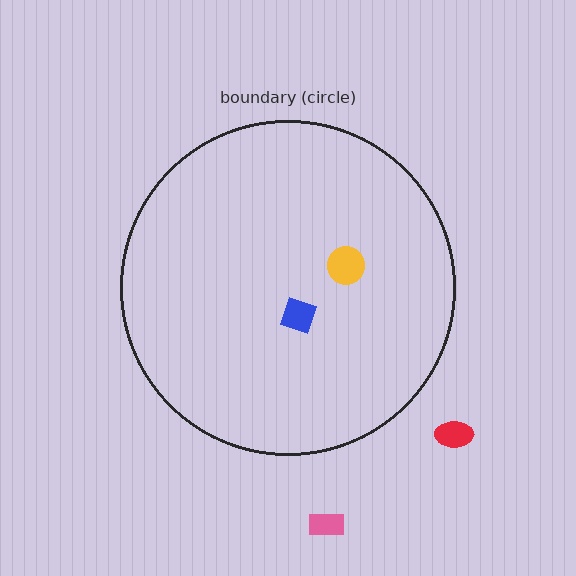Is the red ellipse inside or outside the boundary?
Outside.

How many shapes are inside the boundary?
2 inside, 2 outside.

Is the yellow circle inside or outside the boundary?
Inside.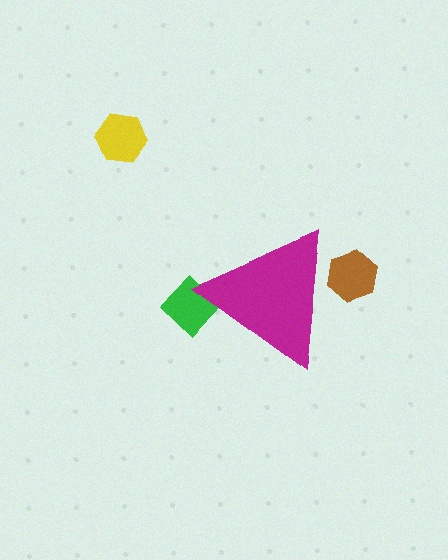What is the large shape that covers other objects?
A magenta triangle.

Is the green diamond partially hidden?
Yes, the green diamond is partially hidden behind the magenta triangle.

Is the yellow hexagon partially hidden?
No, the yellow hexagon is fully visible.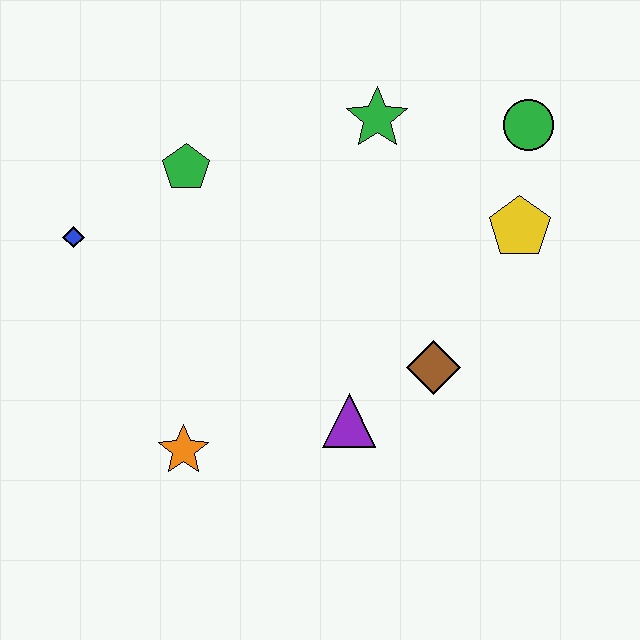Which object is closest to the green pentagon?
The blue diamond is closest to the green pentagon.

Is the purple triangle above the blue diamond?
No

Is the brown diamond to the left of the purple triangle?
No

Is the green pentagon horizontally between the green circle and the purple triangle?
No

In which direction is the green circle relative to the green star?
The green circle is to the right of the green star.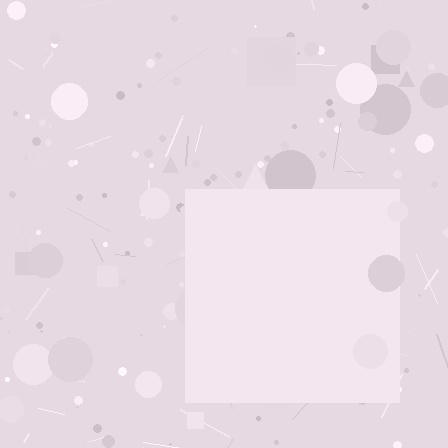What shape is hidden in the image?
A square is hidden in the image.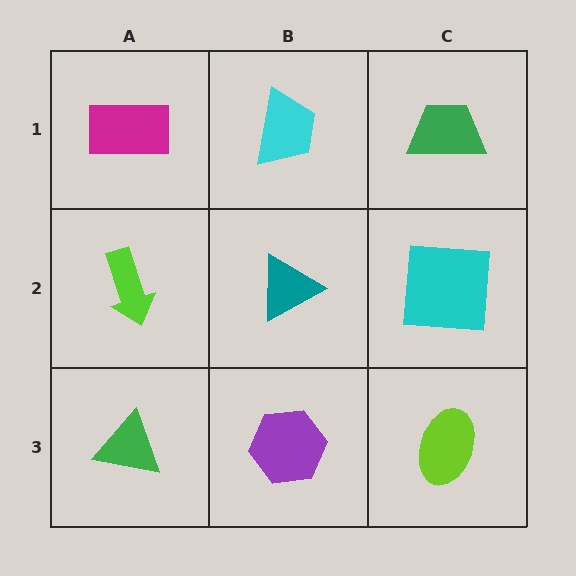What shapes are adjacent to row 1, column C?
A cyan square (row 2, column C), a cyan trapezoid (row 1, column B).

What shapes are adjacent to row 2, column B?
A cyan trapezoid (row 1, column B), a purple hexagon (row 3, column B), a lime arrow (row 2, column A), a cyan square (row 2, column C).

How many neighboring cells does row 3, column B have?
3.